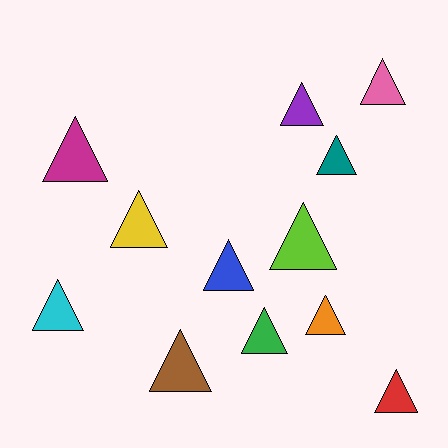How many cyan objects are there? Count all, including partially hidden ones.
There is 1 cyan object.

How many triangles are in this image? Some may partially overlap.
There are 12 triangles.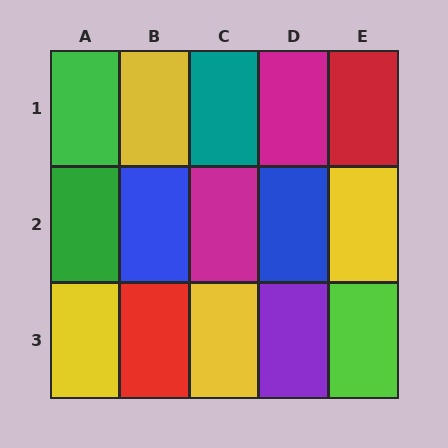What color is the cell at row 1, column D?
Magenta.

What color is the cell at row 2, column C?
Magenta.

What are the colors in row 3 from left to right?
Yellow, red, yellow, purple, lime.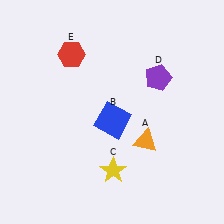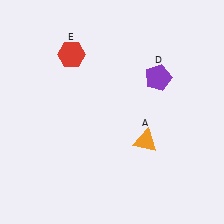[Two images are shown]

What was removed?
The blue square (B), the yellow star (C) were removed in Image 2.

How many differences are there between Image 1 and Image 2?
There are 2 differences between the two images.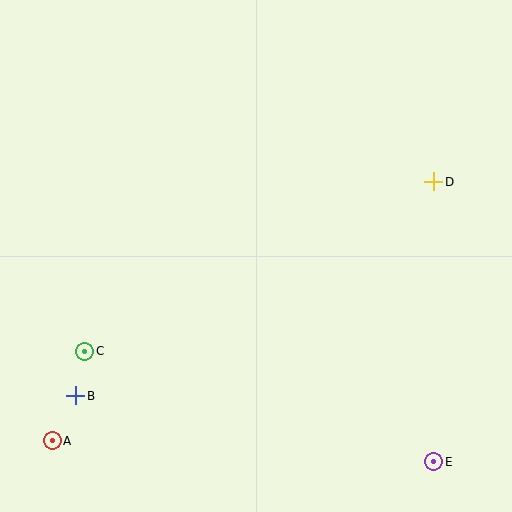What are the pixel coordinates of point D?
Point D is at (434, 182).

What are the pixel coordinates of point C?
Point C is at (85, 351).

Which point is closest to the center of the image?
Point D at (434, 182) is closest to the center.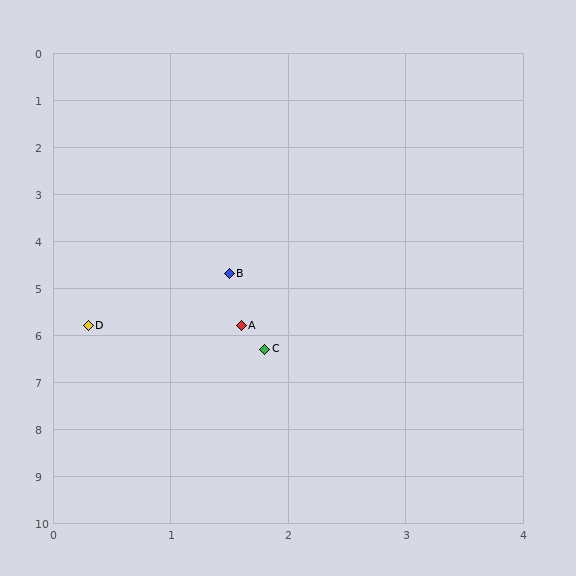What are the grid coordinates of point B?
Point B is at approximately (1.5, 4.7).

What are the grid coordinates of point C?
Point C is at approximately (1.8, 6.3).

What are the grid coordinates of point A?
Point A is at approximately (1.6, 5.8).